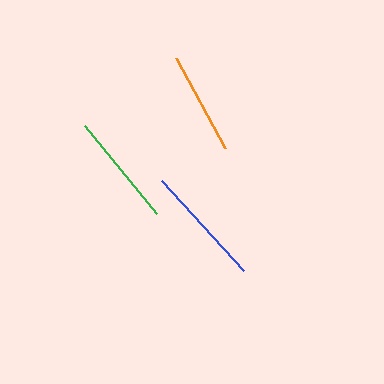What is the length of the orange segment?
The orange segment is approximately 102 pixels long.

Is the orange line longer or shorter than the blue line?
The blue line is longer than the orange line.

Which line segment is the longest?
The blue line is the longest at approximately 122 pixels.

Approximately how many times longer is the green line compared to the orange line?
The green line is approximately 1.1 times the length of the orange line.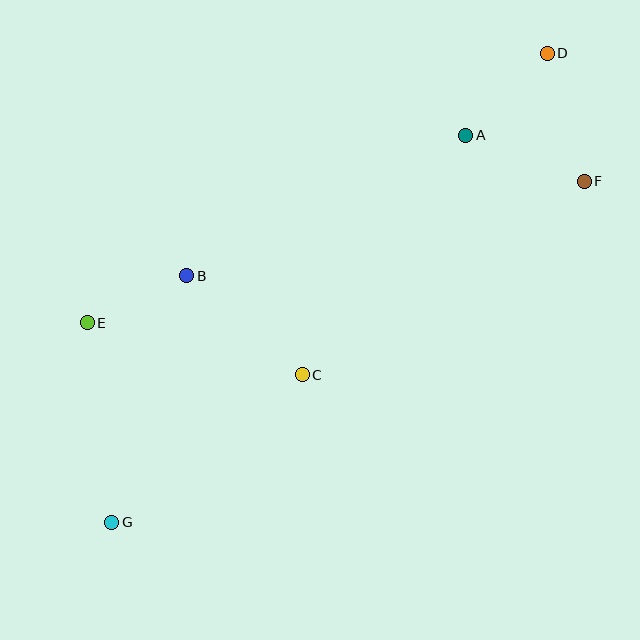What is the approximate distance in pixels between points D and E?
The distance between D and E is approximately 533 pixels.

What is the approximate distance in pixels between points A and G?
The distance between A and G is approximately 524 pixels.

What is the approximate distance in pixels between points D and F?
The distance between D and F is approximately 133 pixels.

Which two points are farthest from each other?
Points D and G are farthest from each other.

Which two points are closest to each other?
Points B and E are closest to each other.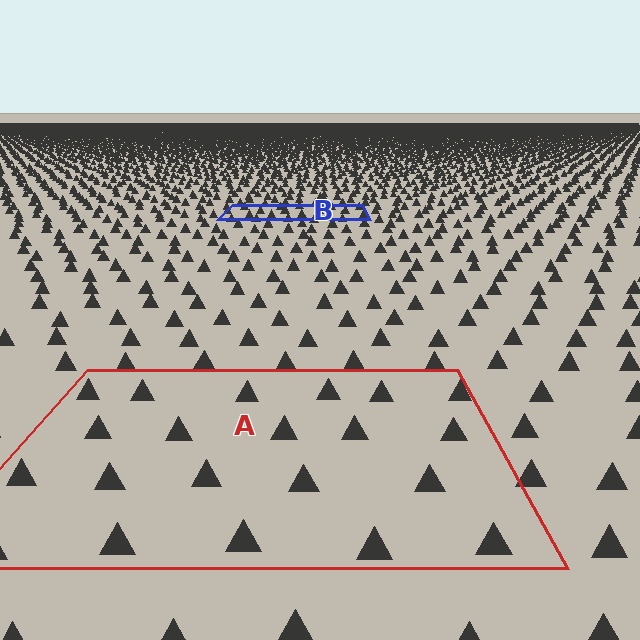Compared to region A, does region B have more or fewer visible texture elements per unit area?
Region B has more texture elements per unit area — they are packed more densely because it is farther away.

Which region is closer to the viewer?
Region A is closer. The texture elements there are larger and more spread out.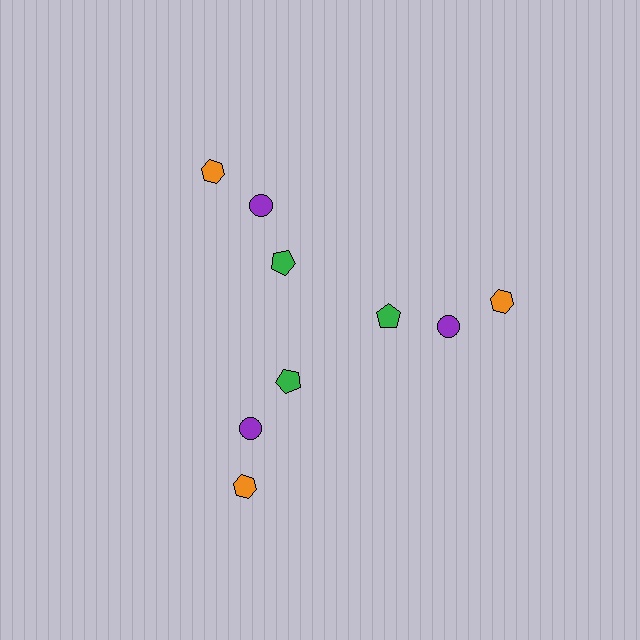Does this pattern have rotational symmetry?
Yes, this pattern has 3-fold rotational symmetry. It looks the same after rotating 120 degrees around the center.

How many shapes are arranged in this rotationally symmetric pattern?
There are 9 shapes, arranged in 3 groups of 3.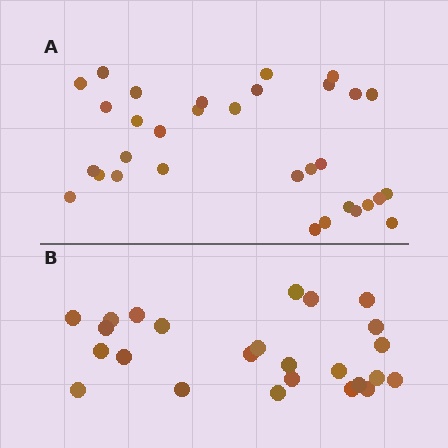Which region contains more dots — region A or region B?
Region A (the top region) has more dots.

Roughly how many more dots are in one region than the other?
Region A has roughly 8 or so more dots than region B.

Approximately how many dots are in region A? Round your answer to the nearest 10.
About 30 dots. (The exact count is 32, which rounds to 30.)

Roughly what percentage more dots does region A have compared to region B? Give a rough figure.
About 30% more.